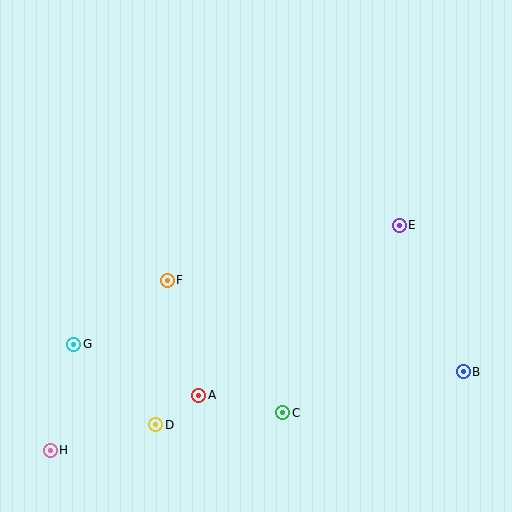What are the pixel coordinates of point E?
Point E is at (399, 225).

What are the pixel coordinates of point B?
Point B is at (463, 372).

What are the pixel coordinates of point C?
Point C is at (283, 413).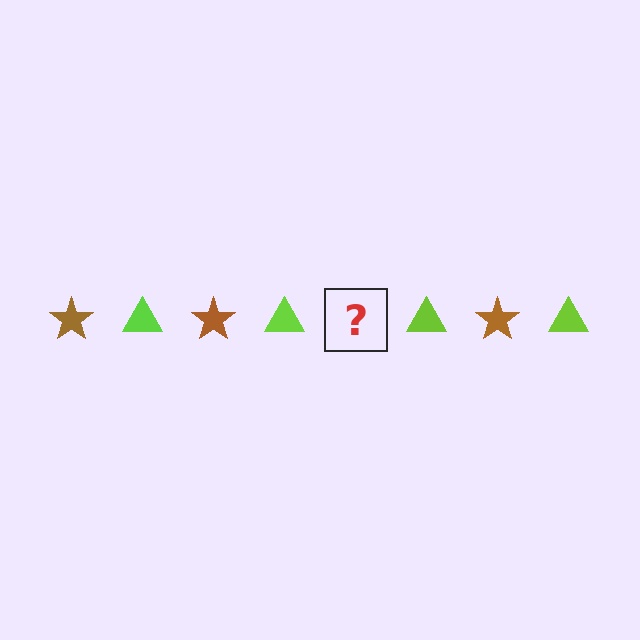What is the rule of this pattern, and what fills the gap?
The rule is that the pattern alternates between brown star and lime triangle. The gap should be filled with a brown star.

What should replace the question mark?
The question mark should be replaced with a brown star.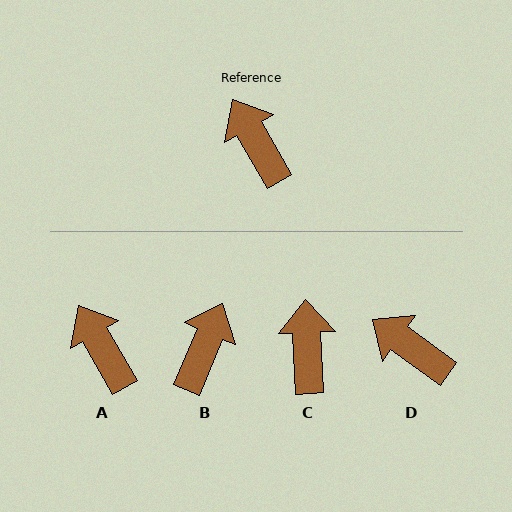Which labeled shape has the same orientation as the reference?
A.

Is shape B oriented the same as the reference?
No, it is off by about 53 degrees.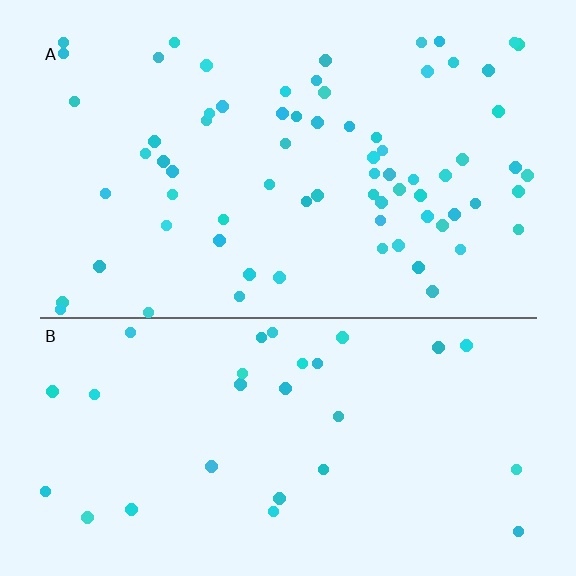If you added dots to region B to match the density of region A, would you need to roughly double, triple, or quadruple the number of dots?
Approximately double.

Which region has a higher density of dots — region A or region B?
A (the top).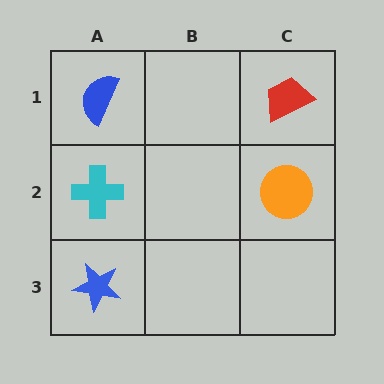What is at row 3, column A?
A blue star.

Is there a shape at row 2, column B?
No, that cell is empty.